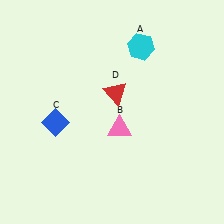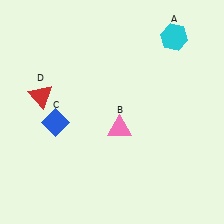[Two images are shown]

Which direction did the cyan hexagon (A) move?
The cyan hexagon (A) moved right.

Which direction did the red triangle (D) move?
The red triangle (D) moved left.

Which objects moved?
The objects that moved are: the cyan hexagon (A), the red triangle (D).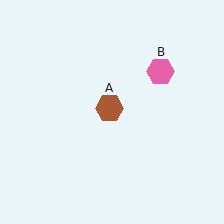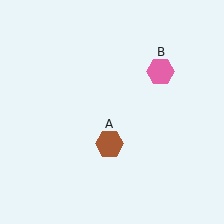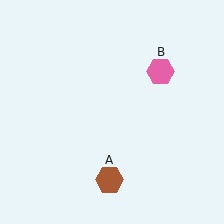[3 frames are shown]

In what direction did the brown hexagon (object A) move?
The brown hexagon (object A) moved down.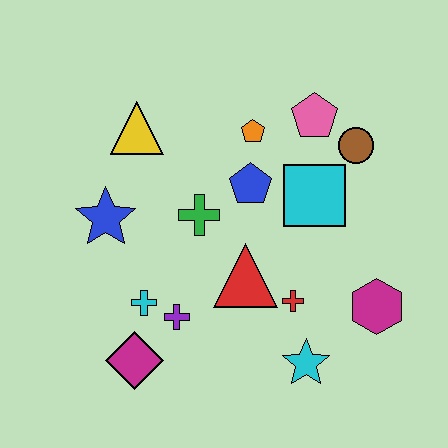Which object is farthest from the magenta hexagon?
The yellow triangle is farthest from the magenta hexagon.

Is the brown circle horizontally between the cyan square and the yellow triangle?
No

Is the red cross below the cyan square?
Yes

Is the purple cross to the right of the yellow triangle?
Yes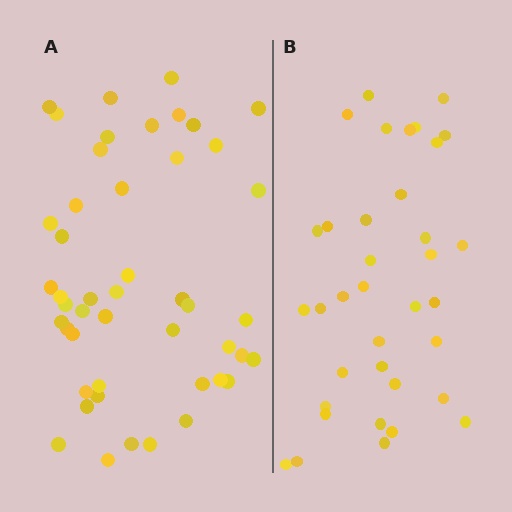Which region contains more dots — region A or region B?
Region A (the left region) has more dots.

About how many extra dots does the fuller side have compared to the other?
Region A has roughly 12 or so more dots than region B.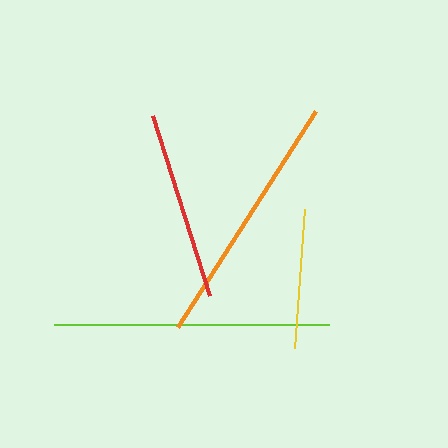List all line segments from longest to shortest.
From longest to shortest: lime, orange, red, yellow.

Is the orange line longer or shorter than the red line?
The orange line is longer than the red line.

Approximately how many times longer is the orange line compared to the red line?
The orange line is approximately 1.4 times the length of the red line.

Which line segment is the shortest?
The yellow line is the shortest at approximately 140 pixels.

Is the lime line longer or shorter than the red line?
The lime line is longer than the red line.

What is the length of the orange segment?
The orange segment is approximately 257 pixels long.